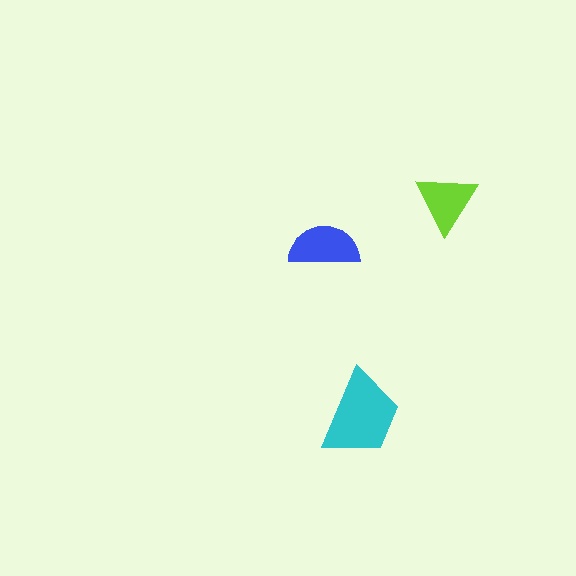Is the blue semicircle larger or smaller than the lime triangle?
Larger.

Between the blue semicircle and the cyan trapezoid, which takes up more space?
The cyan trapezoid.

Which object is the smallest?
The lime triangle.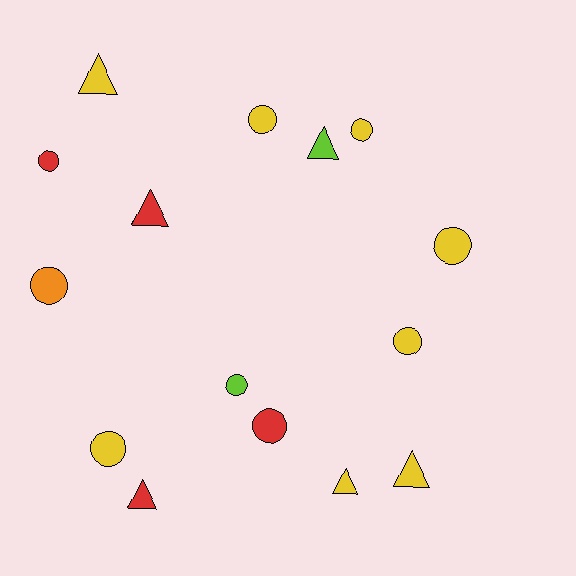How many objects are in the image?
There are 15 objects.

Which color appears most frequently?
Yellow, with 8 objects.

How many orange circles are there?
There is 1 orange circle.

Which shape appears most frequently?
Circle, with 9 objects.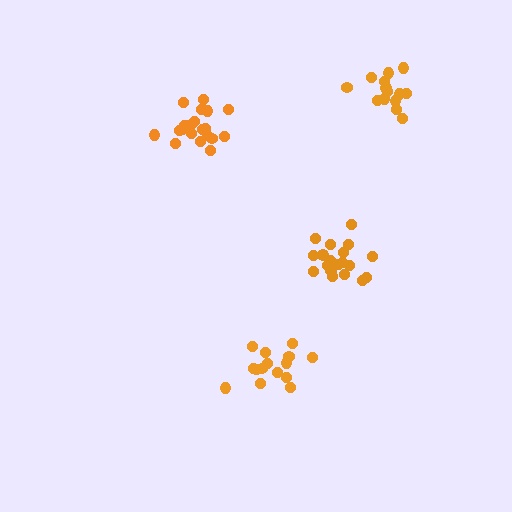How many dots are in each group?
Group 1: 20 dots, Group 2: 15 dots, Group 3: 20 dots, Group 4: 14 dots (69 total).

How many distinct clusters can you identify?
There are 4 distinct clusters.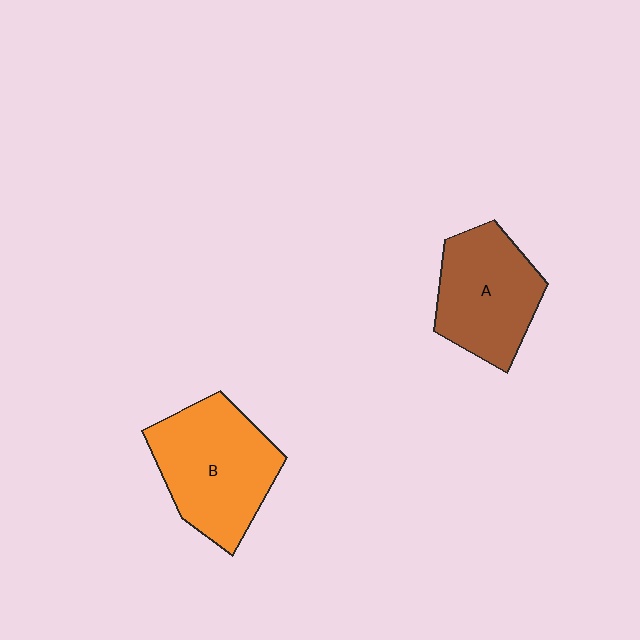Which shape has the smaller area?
Shape A (brown).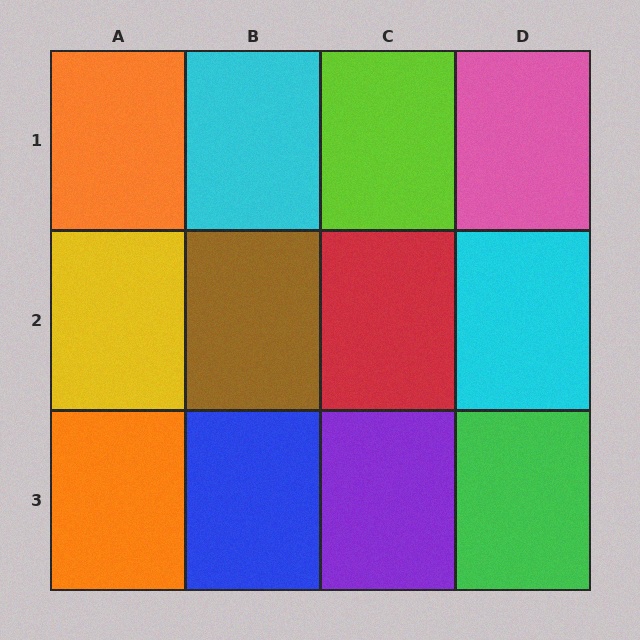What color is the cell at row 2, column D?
Cyan.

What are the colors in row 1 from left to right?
Orange, cyan, lime, pink.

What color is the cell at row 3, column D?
Green.